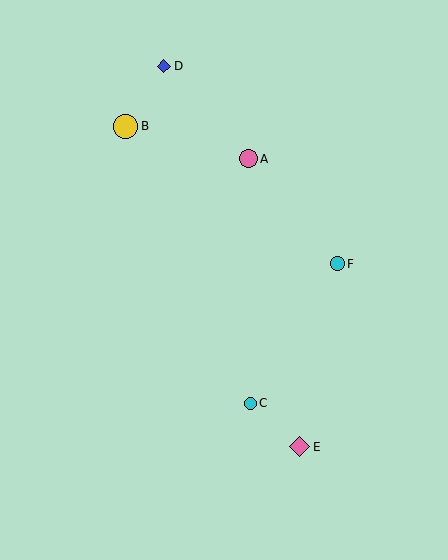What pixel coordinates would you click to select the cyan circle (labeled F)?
Click at (337, 264) to select the cyan circle F.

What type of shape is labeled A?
Shape A is a pink circle.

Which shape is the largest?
The yellow circle (labeled B) is the largest.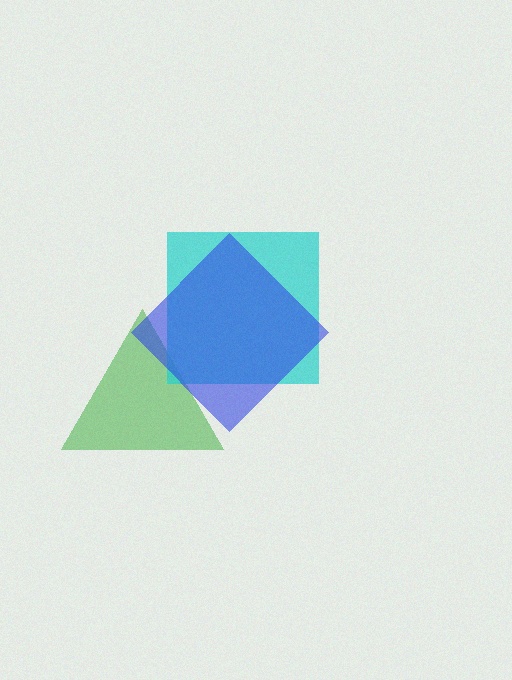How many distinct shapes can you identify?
There are 3 distinct shapes: a green triangle, a cyan square, a blue diamond.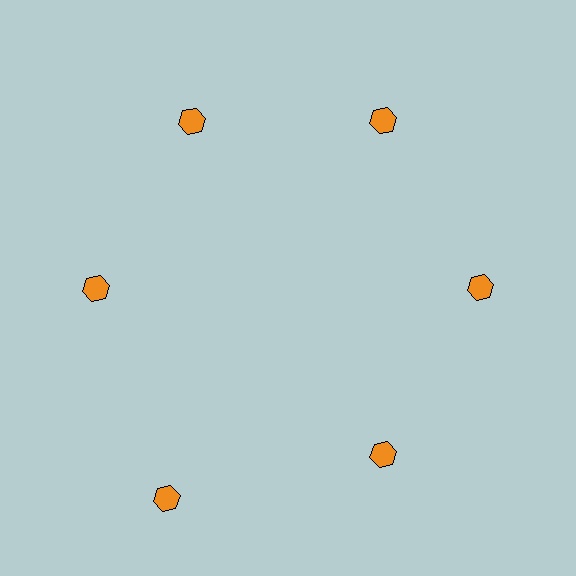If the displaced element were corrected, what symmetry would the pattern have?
It would have 6-fold rotational symmetry — the pattern would map onto itself every 60 degrees.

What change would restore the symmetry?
The symmetry would be restored by moving it inward, back onto the ring so that all 6 hexagons sit at equal angles and equal distance from the center.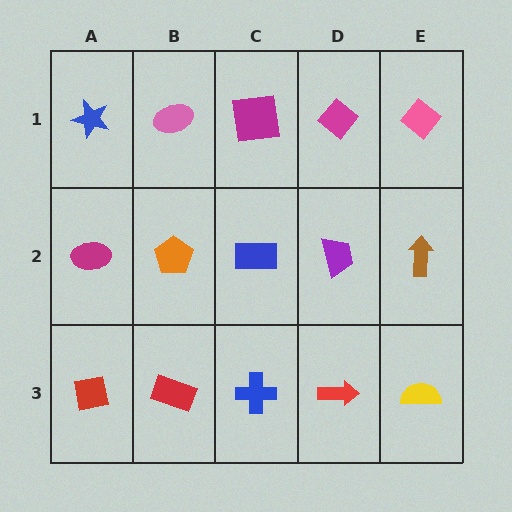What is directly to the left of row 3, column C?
A red rectangle.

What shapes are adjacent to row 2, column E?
A pink diamond (row 1, column E), a yellow semicircle (row 3, column E), a purple trapezoid (row 2, column D).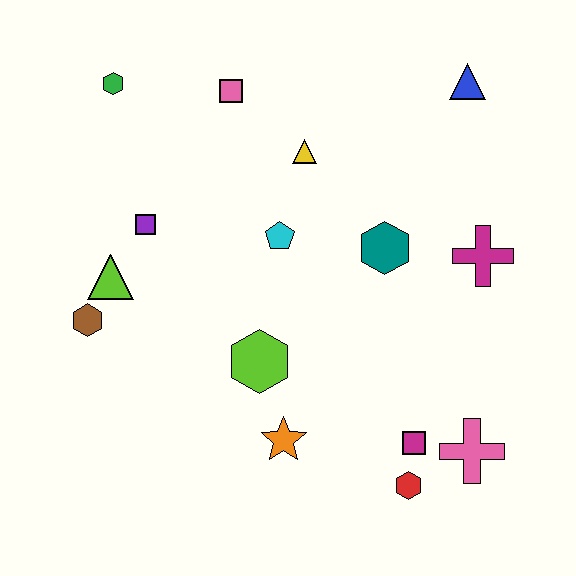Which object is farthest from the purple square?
The pink cross is farthest from the purple square.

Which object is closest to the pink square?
The yellow triangle is closest to the pink square.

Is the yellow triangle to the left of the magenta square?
Yes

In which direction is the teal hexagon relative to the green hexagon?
The teal hexagon is to the right of the green hexagon.